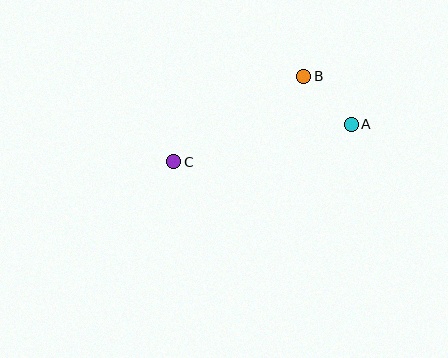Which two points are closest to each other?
Points A and B are closest to each other.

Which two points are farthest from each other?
Points A and C are farthest from each other.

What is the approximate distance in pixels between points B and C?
The distance between B and C is approximately 156 pixels.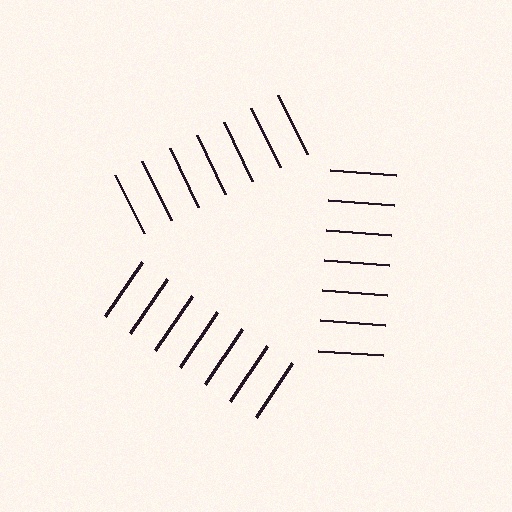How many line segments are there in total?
21 — 7 along each of the 3 edges.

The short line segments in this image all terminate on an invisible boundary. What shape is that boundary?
An illusory triangle — the line segments terminate on its edges but no continuous stroke is drawn.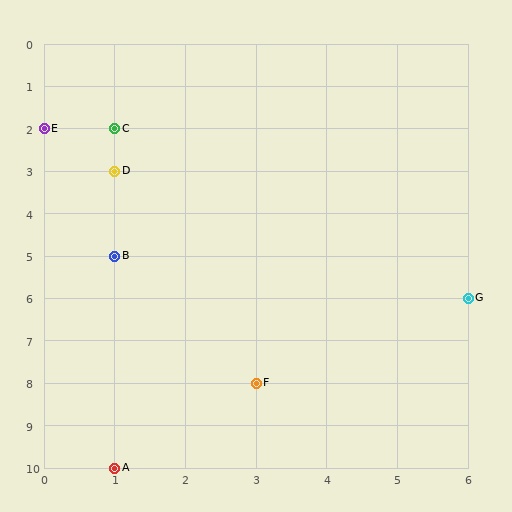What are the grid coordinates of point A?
Point A is at grid coordinates (1, 10).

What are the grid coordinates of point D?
Point D is at grid coordinates (1, 3).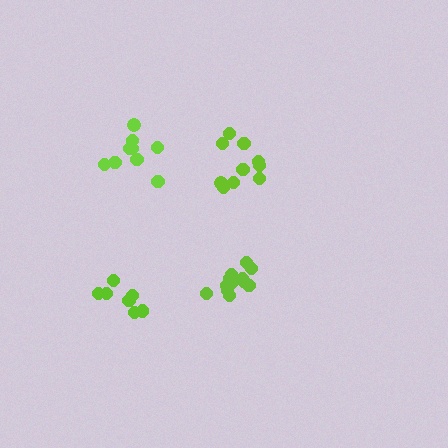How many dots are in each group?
Group 1: 10 dots, Group 2: 9 dots, Group 3: 7 dots, Group 4: 12 dots (38 total).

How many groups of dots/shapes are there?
There are 4 groups.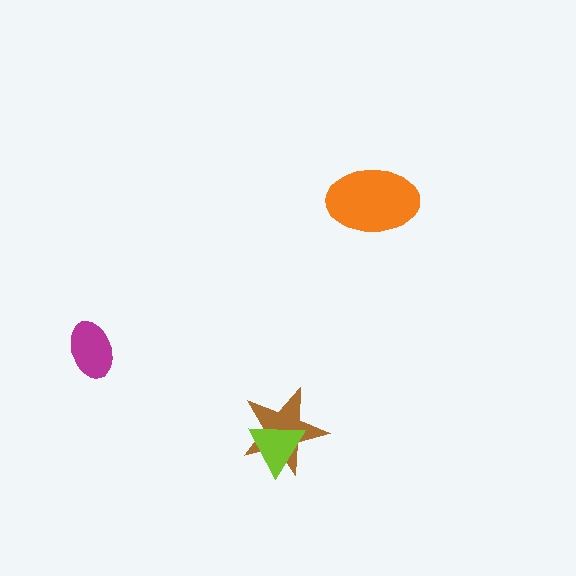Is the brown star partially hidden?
Yes, it is partially covered by another shape.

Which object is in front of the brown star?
The lime triangle is in front of the brown star.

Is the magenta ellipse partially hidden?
No, no other shape covers it.